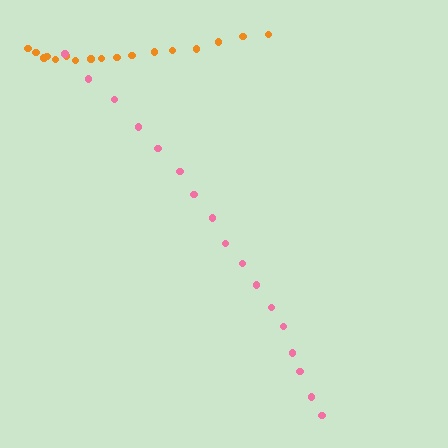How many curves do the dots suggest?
There are 2 distinct paths.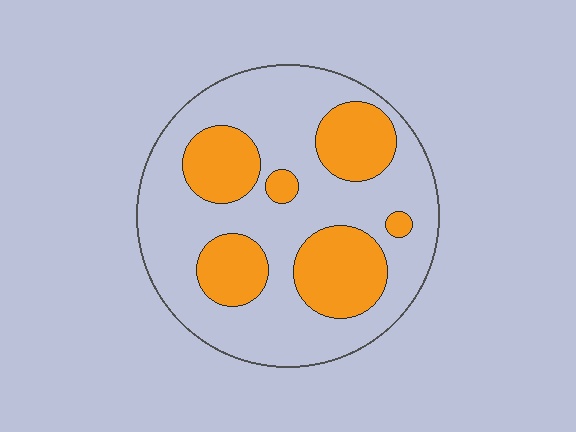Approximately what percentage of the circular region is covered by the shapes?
Approximately 30%.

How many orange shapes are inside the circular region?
6.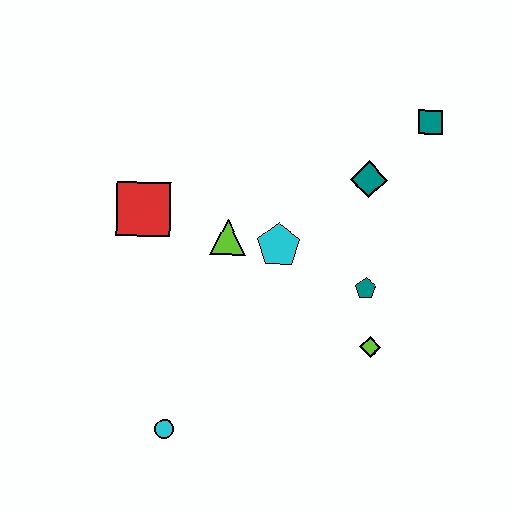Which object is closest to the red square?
The lime triangle is closest to the red square.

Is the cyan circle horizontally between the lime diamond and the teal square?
No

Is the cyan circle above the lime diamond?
No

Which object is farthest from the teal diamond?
The cyan circle is farthest from the teal diamond.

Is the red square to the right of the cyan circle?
No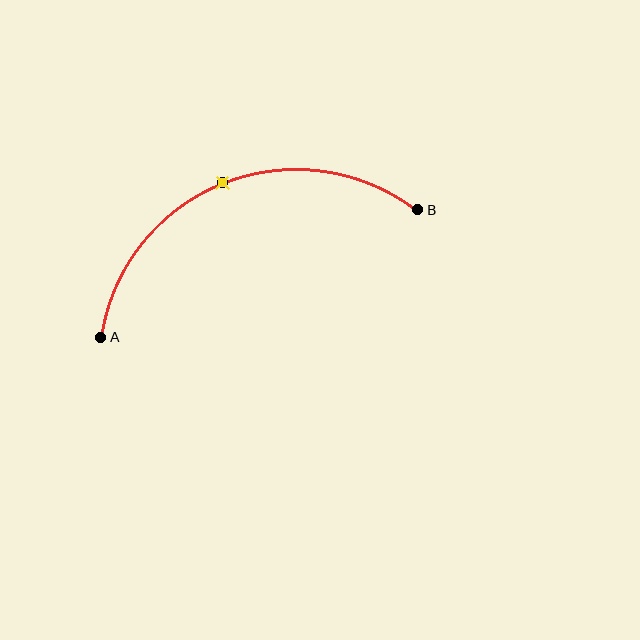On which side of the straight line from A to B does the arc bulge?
The arc bulges above the straight line connecting A and B.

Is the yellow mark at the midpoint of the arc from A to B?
Yes. The yellow mark lies on the arc at equal arc-length from both A and B — it is the arc midpoint.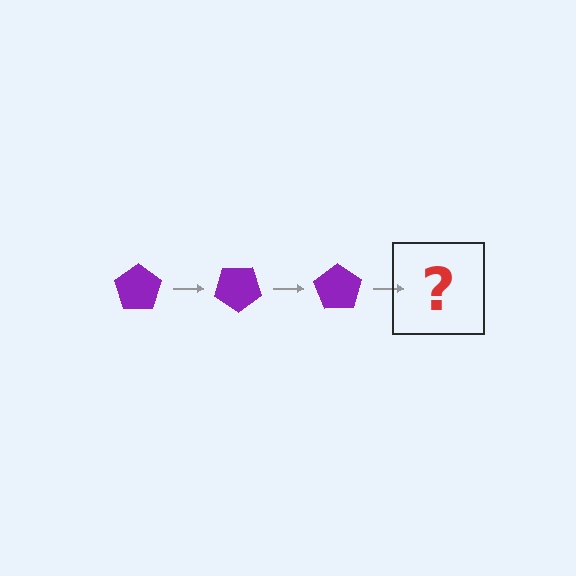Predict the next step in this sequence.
The next step is a purple pentagon rotated 105 degrees.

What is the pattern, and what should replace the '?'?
The pattern is that the pentagon rotates 35 degrees each step. The '?' should be a purple pentagon rotated 105 degrees.